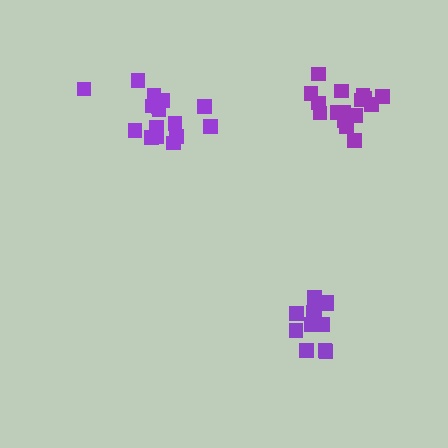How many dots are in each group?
Group 1: 12 dots, Group 2: 16 dots, Group 3: 17 dots (45 total).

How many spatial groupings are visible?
There are 3 spatial groupings.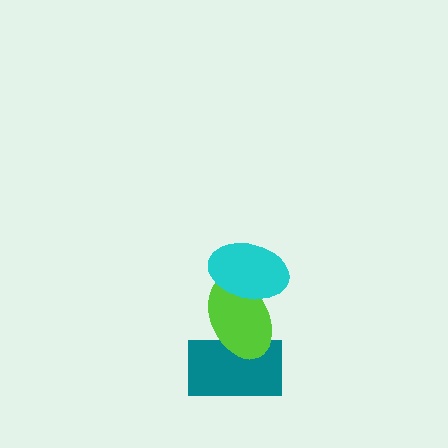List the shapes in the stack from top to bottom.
From top to bottom: the cyan ellipse, the lime ellipse, the teal rectangle.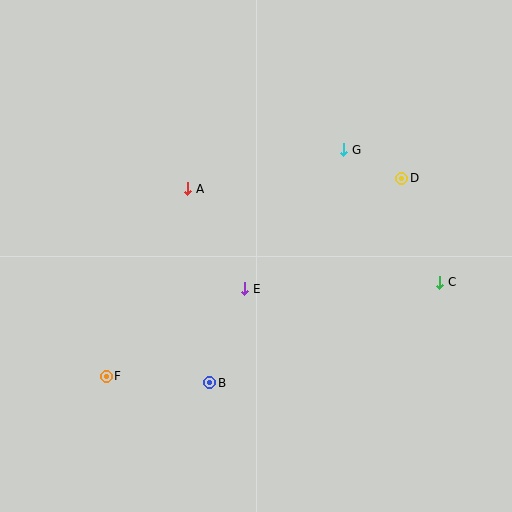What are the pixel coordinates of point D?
Point D is at (402, 178).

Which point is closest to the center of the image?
Point E at (245, 289) is closest to the center.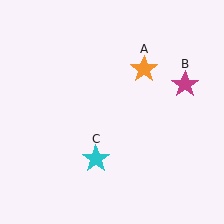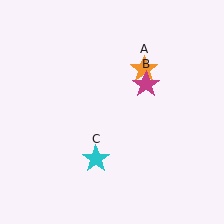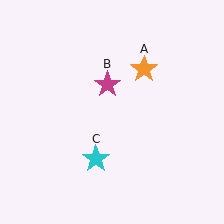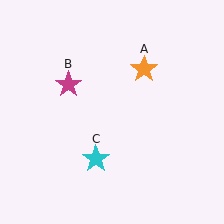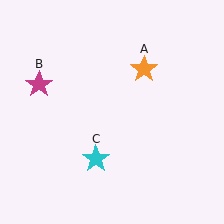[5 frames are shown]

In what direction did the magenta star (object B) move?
The magenta star (object B) moved left.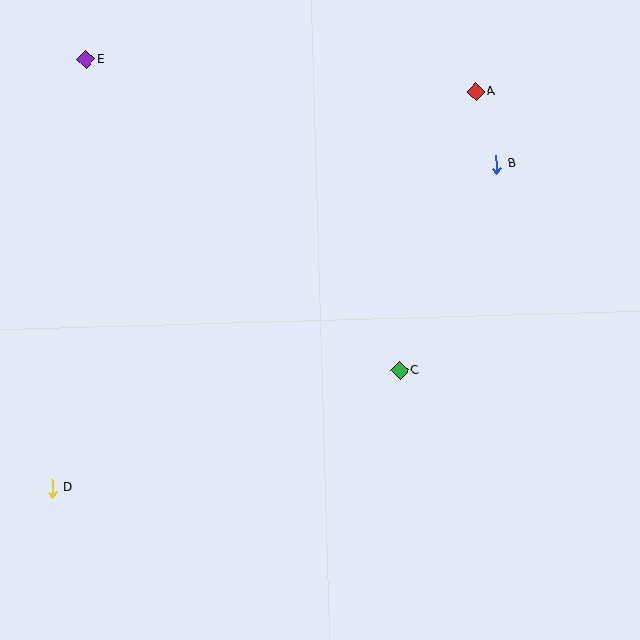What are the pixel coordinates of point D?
Point D is at (52, 488).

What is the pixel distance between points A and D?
The distance between A and D is 580 pixels.